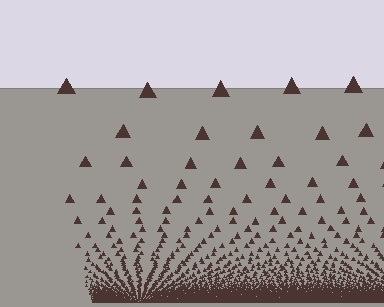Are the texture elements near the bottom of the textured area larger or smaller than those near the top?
Smaller. The gradient is inverted — elements near the bottom are smaller and denser.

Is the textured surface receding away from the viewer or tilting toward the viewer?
The surface appears to tilt toward the viewer. Texture elements get larger and sparser toward the top.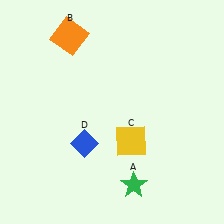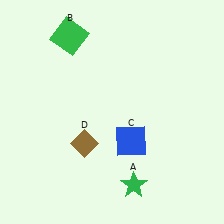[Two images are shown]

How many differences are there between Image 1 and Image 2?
There are 3 differences between the two images.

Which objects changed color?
B changed from orange to green. C changed from yellow to blue. D changed from blue to brown.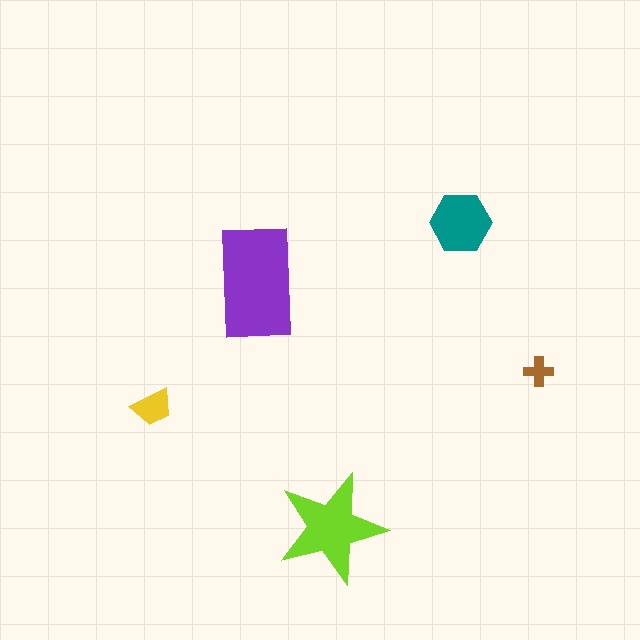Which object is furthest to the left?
The yellow trapezoid is leftmost.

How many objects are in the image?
There are 5 objects in the image.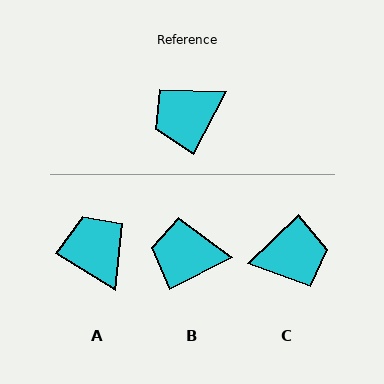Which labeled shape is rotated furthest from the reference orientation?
C, about 162 degrees away.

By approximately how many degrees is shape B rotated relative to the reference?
Approximately 34 degrees clockwise.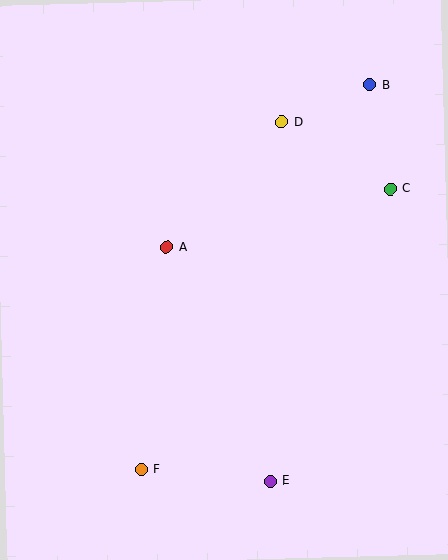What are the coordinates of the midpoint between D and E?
The midpoint between D and E is at (276, 302).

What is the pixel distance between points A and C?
The distance between A and C is 230 pixels.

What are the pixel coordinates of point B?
Point B is at (369, 85).